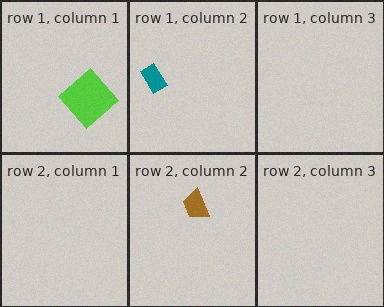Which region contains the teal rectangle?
The row 1, column 2 region.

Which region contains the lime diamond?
The row 1, column 1 region.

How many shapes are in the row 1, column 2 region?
1.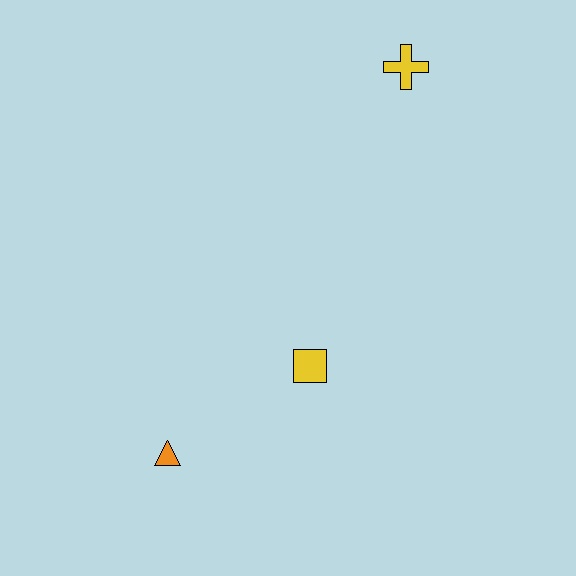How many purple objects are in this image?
There are no purple objects.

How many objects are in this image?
There are 3 objects.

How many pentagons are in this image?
There are no pentagons.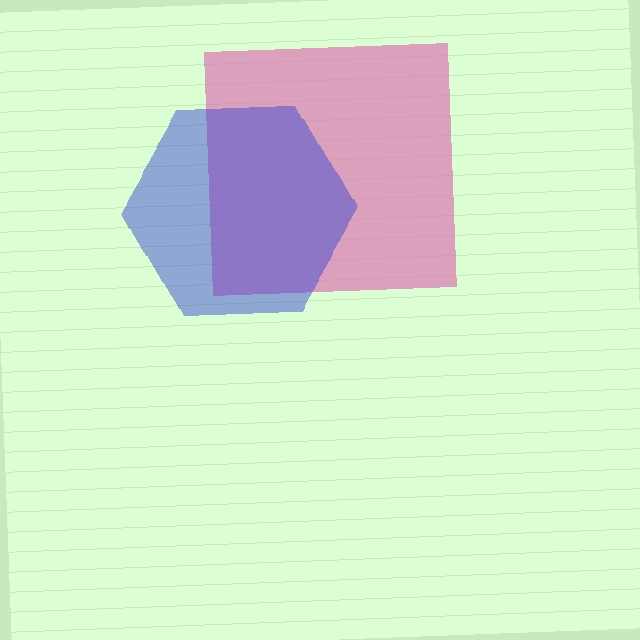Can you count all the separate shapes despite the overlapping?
Yes, there are 2 separate shapes.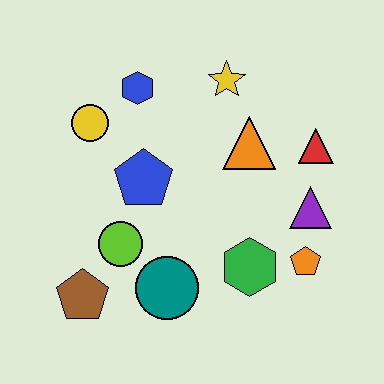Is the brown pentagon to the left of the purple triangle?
Yes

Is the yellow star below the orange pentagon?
No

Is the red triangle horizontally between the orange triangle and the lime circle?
No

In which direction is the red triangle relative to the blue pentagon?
The red triangle is to the right of the blue pentagon.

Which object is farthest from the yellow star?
The brown pentagon is farthest from the yellow star.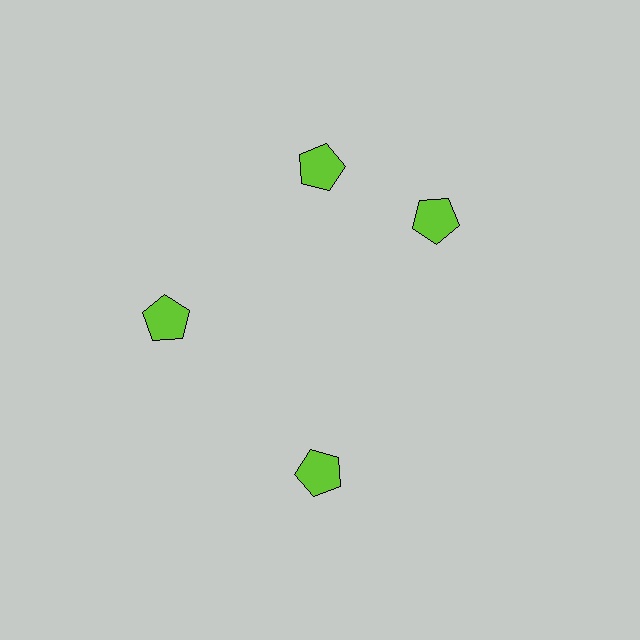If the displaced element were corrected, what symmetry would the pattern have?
It would have 4-fold rotational symmetry — the pattern would map onto itself every 90 degrees.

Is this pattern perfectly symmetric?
No. The 4 lime pentagons are arranged in a ring, but one element near the 3 o'clock position is rotated out of alignment along the ring, breaking the 4-fold rotational symmetry.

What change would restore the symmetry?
The symmetry would be restored by rotating it back into even spacing with its neighbors so that all 4 pentagons sit at equal angles and equal distance from the center.